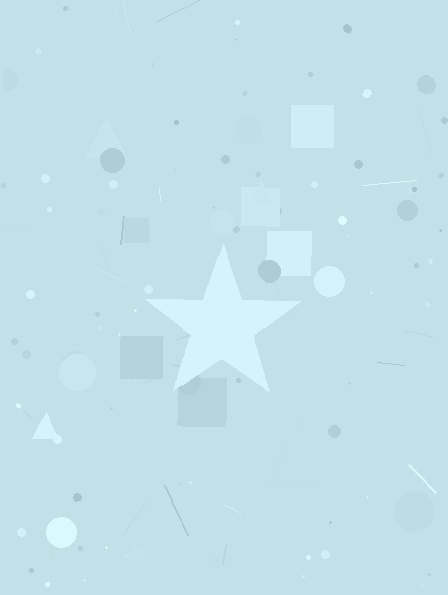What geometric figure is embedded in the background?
A star is embedded in the background.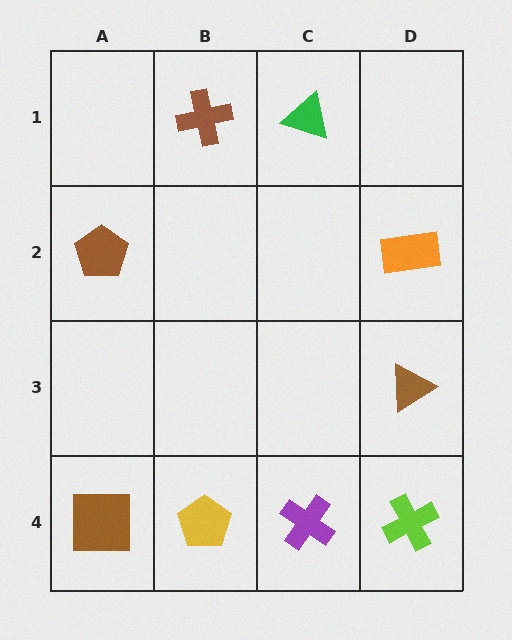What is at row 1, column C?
A green triangle.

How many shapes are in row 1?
2 shapes.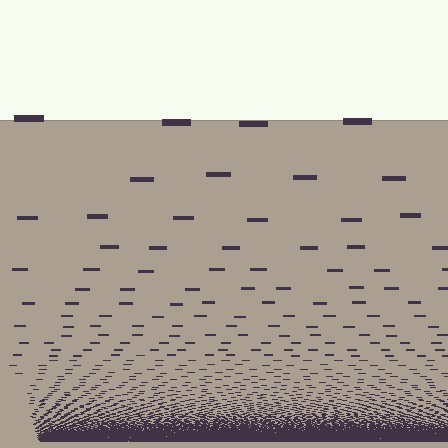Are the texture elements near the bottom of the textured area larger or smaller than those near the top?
Smaller. The gradient is inverted — elements near the bottom are smaller and denser.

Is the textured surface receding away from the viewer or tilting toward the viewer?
The surface appears to tilt toward the viewer. Texture elements get larger and sparser toward the top.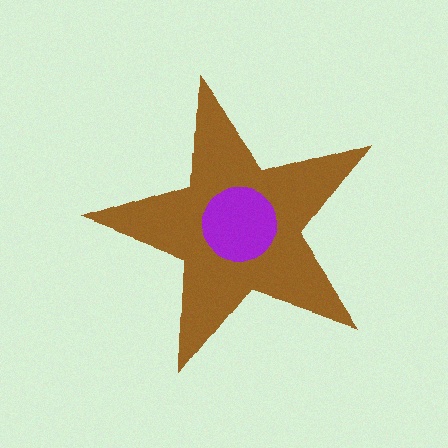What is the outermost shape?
The brown star.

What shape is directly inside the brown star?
The purple circle.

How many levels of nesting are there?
2.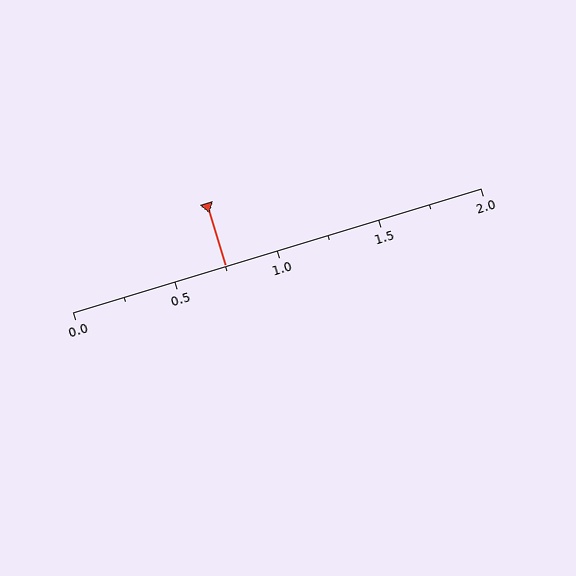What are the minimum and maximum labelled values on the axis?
The axis runs from 0.0 to 2.0.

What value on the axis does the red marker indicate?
The marker indicates approximately 0.75.